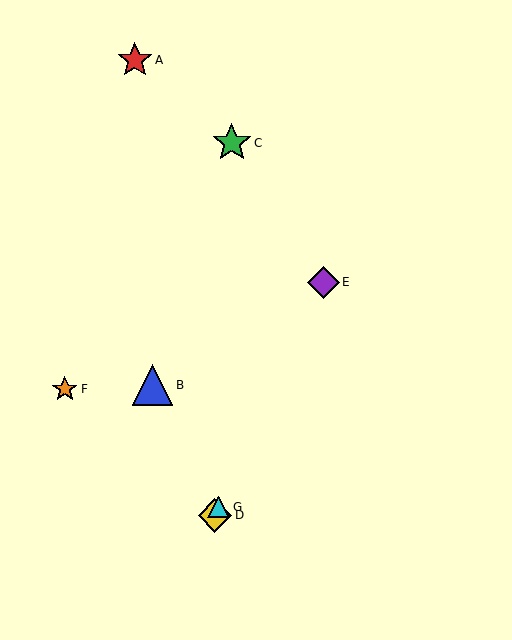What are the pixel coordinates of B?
Object B is at (152, 385).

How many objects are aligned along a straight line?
3 objects (D, E, G) are aligned along a straight line.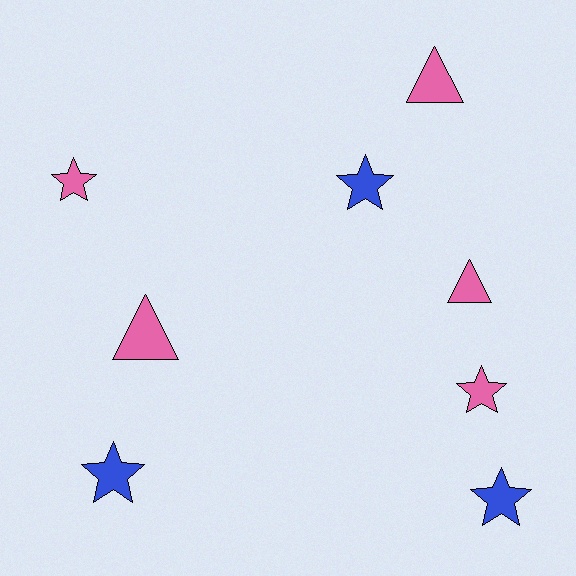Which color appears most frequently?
Pink, with 5 objects.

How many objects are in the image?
There are 8 objects.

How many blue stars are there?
There are 3 blue stars.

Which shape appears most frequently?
Star, with 5 objects.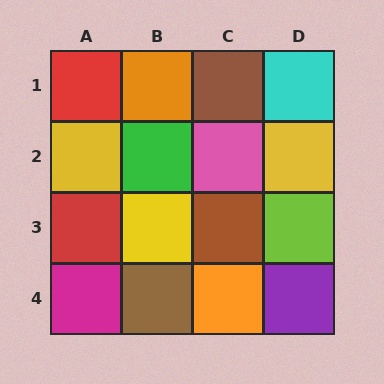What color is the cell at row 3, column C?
Brown.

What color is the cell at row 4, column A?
Magenta.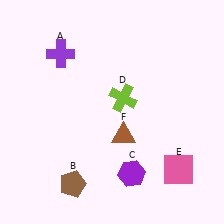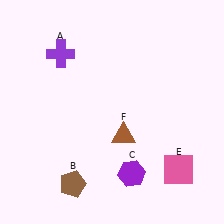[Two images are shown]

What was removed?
The lime cross (D) was removed in Image 2.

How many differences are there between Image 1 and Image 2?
There is 1 difference between the two images.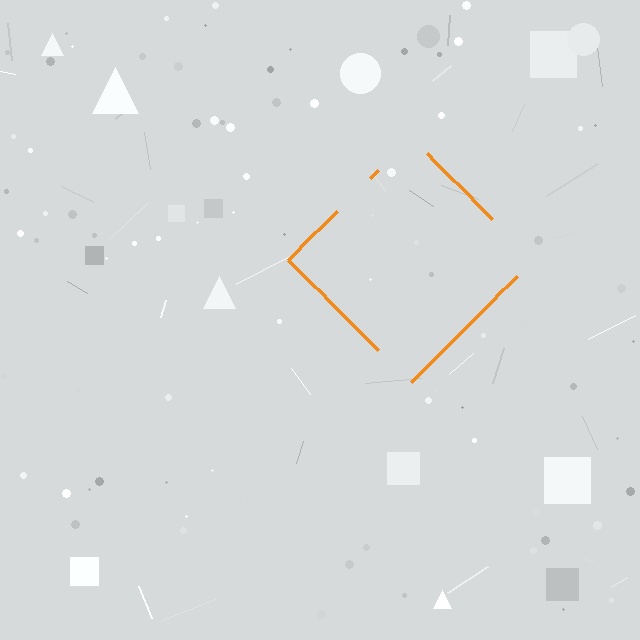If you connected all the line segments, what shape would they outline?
They would outline a diamond.